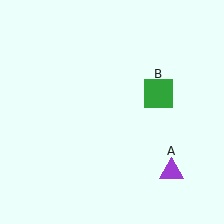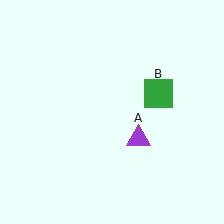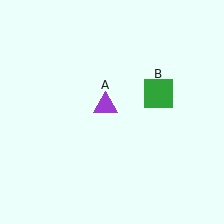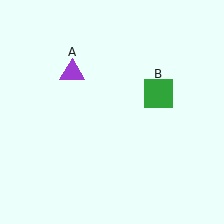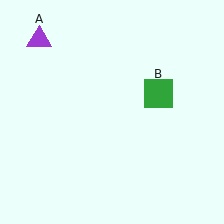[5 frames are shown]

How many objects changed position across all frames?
1 object changed position: purple triangle (object A).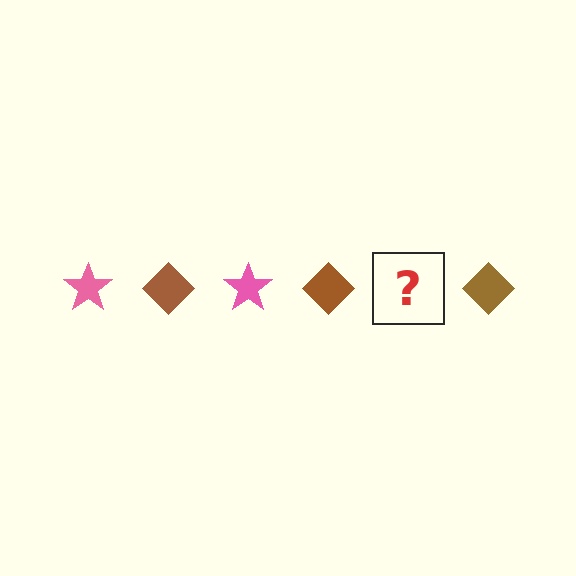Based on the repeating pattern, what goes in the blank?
The blank should be a pink star.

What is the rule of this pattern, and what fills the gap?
The rule is that the pattern alternates between pink star and brown diamond. The gap should be filled with a pink star.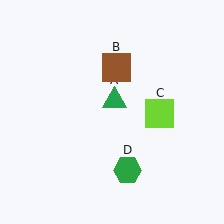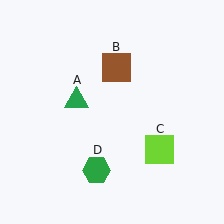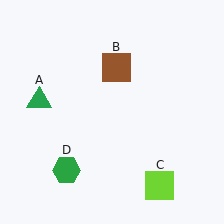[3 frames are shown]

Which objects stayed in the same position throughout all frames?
Brown square (object B) remained stationary.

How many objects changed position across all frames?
3 objects changed position: green triangle (object A), lime square (object C), green hexagon (object D).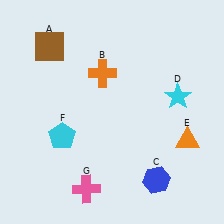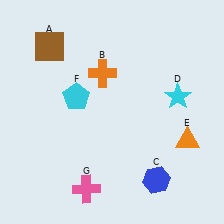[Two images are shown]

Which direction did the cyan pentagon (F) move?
The cyan pentagon (F) moved up.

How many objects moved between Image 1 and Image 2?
1 object moved between the two images.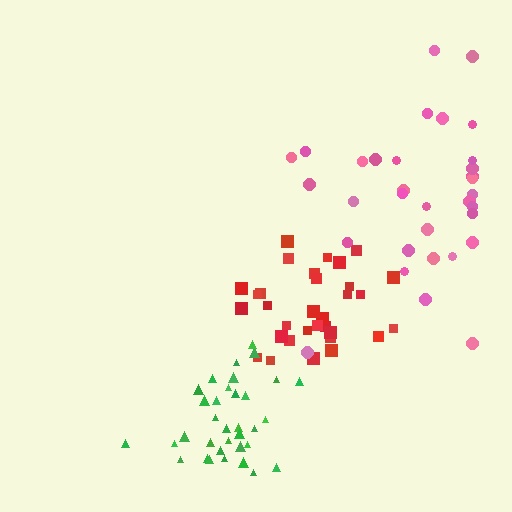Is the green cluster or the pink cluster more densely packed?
Green.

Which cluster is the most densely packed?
Red.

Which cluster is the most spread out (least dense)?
Pink.